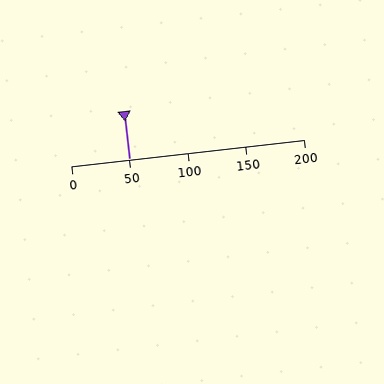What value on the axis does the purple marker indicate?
The marker indicates approximately 50.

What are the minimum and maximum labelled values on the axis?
The axis runs from 0 to 200.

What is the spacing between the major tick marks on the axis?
The major ticks are spaced 50 apart.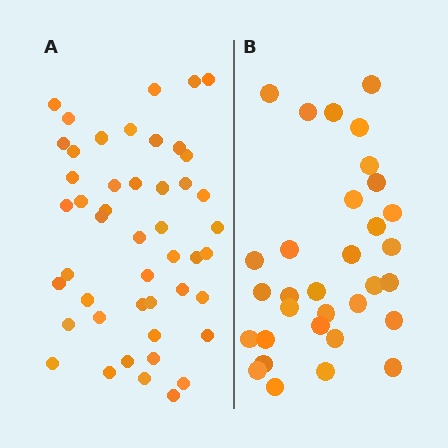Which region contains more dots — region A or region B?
Region A (the left region) has more dots.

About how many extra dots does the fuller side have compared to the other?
Region A has approximately 15 more dots than region B.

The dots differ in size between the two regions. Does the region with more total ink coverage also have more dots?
No. Region B has more total ink coverage because its dots are larger, but region A actually contains more individual dots. Total area can be misleading — the number of items is what matters here.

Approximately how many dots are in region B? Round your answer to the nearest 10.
About 30 dots. (The exact count is 32, which rounds to 30.)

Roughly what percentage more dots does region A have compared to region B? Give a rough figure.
About 45% more.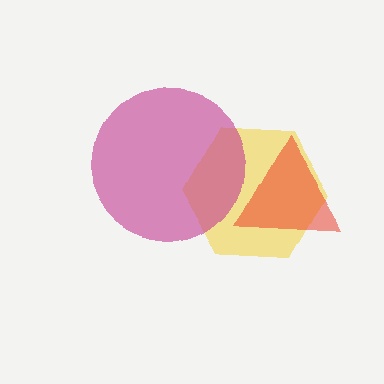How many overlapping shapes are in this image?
There are 3 overlapping shapes in the image.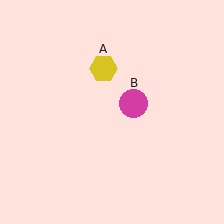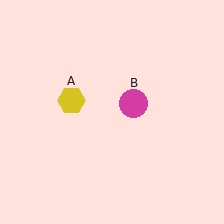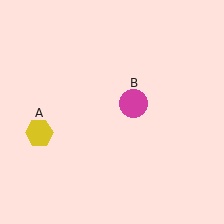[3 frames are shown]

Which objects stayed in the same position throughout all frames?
Magenta circle (object B) remained stationary.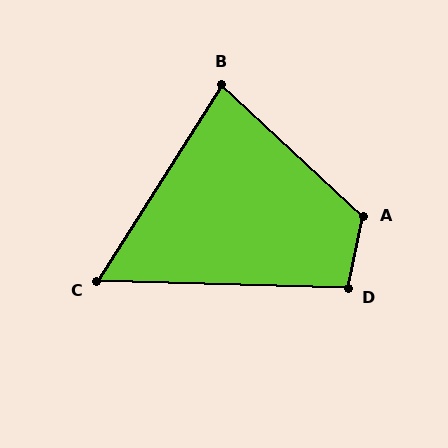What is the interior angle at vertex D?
Approximately 101 degrees (obtuse).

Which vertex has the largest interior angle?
A, at approximately 121 degrees.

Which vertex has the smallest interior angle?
C, at approximately 59 degrees.